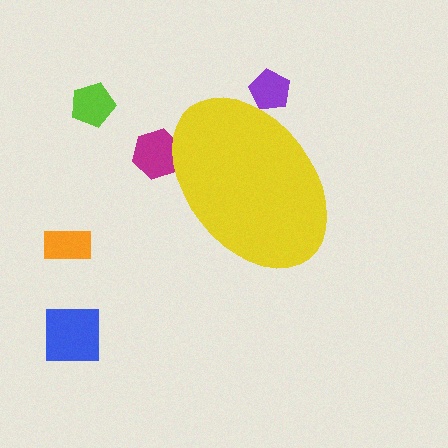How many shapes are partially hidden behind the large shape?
2 shapes are partially hidden.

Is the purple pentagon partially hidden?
Yes, the purple pentagon is partially hidden behind the yellow ellipse.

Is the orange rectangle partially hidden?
No, the orange rectangle is fully visible.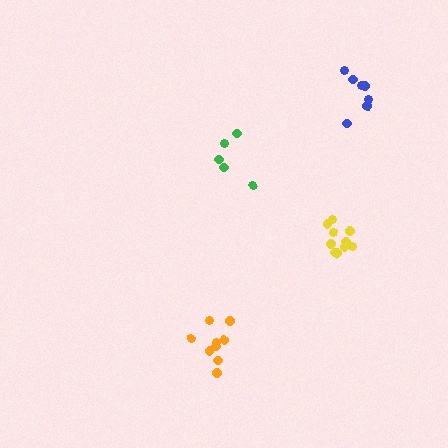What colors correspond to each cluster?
The clusters are colored: blue, orange, green, yellow.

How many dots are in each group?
Group 1: 7 dots, Group 2: 9 dots, Group 3: 5 dots, Group 4: 10 dots (31 total).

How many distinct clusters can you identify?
There are 4 distinct clusters.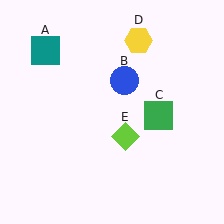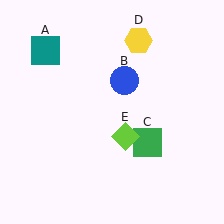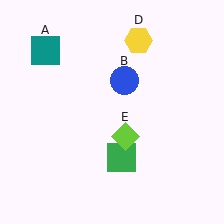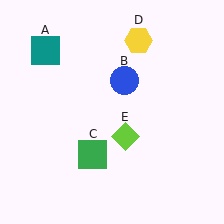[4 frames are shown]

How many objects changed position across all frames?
1 object changed position: green square (object C).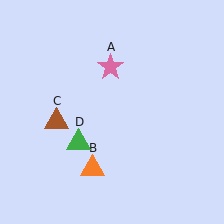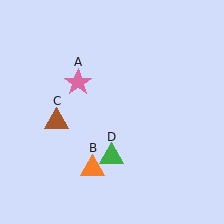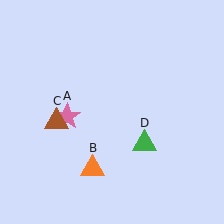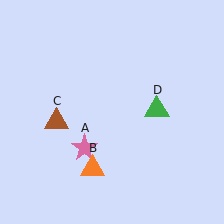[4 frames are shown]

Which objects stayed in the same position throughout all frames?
Orange triangle (object B) and brown triangle (object C) remained stationary.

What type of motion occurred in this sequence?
The pink star (object A), green triangle (object D) rotated counterclockwise around the center of the scene.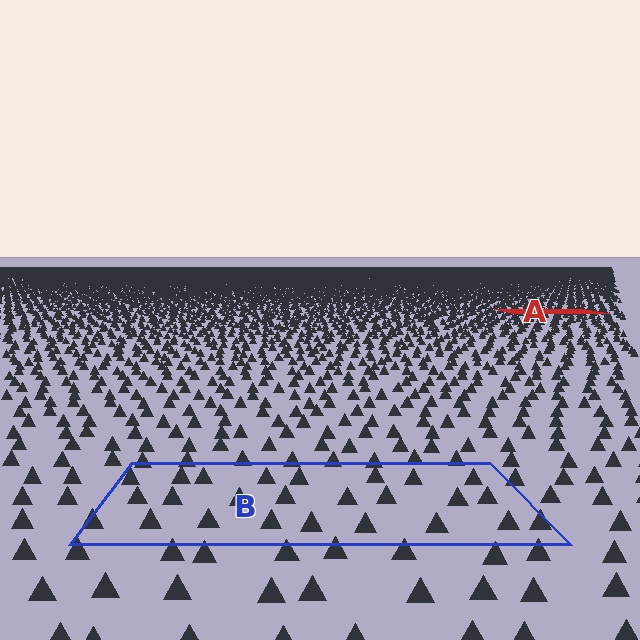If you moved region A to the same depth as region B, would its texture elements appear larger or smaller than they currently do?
They would appear larger. At a closer depth, the same texture elements are projected at a bigger on-screen size.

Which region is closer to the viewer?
Region B is closer. The texture elements there are larger and more spread out.